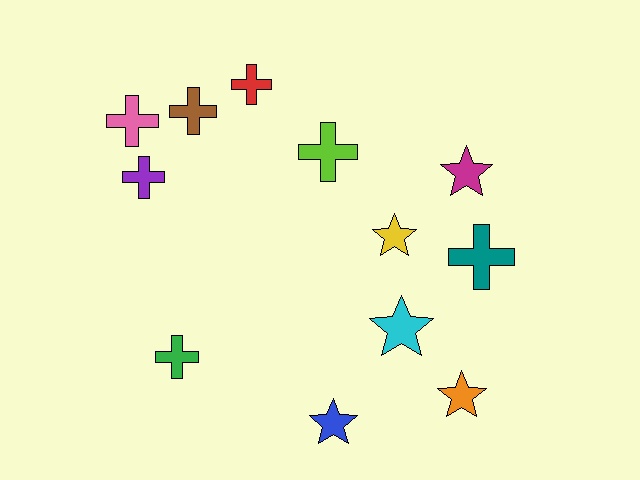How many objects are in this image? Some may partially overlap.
There are 12 objects.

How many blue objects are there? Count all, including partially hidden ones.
There is 1 blue object.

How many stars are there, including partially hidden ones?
There are 5 stars.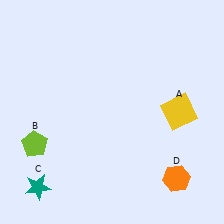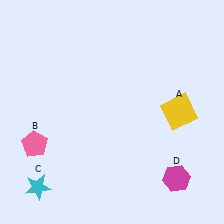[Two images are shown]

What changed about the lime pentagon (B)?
In Image 1, B is lime. In Image 2, it changed to pink.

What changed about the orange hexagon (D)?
In Image 1, D is orange. In Image 2, it changed to magenta.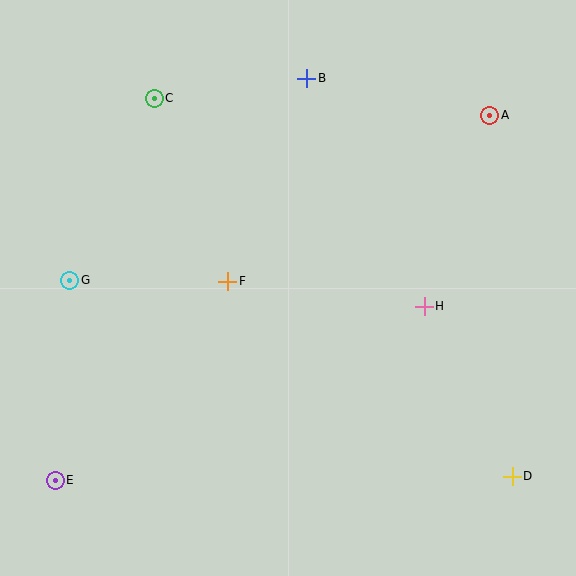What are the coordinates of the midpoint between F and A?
The midpoint between F and A is at (359, 198).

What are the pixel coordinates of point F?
Point F is at (228, 281).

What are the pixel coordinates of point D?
Point D is at (512, 476).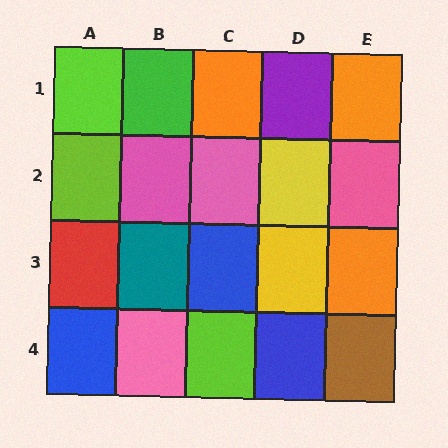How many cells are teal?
1 cell is teal.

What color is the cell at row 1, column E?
Orange.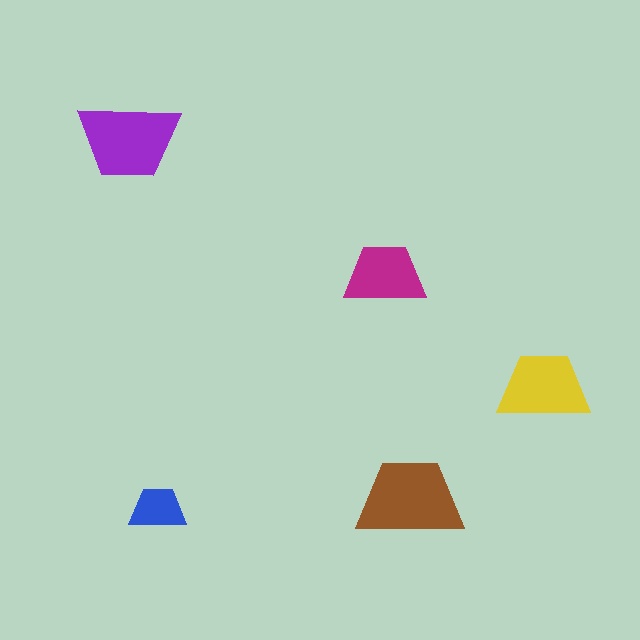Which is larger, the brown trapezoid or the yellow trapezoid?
The brown one.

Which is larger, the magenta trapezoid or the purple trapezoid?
The purple one.